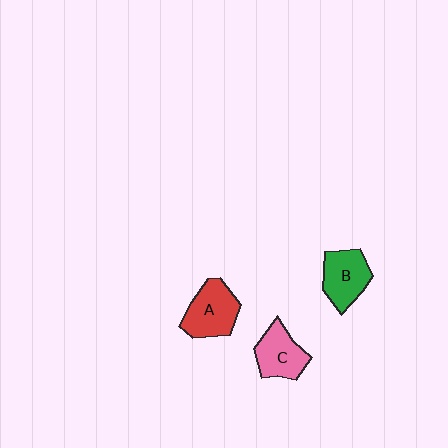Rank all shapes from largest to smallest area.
From largest to smallest: A (red), B (green), C (pink).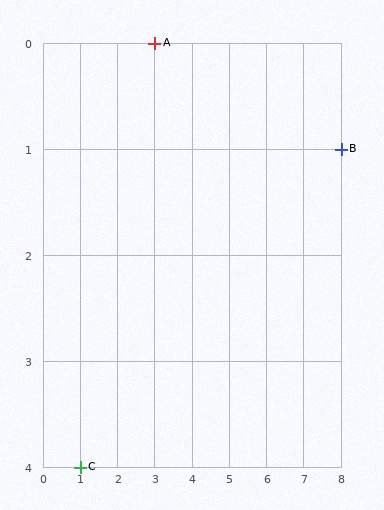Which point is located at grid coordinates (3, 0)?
Point A is at (3, 0).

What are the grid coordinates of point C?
Point C is at grid coordinates (1, 4).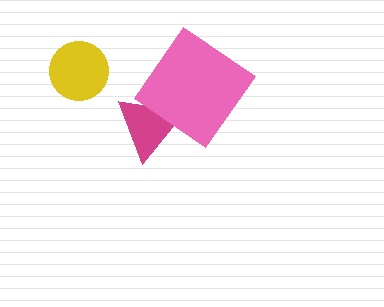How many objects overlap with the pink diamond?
1 object overlaps with the pink diamond.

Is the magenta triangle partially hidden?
Yes, it is partially covered by another shape.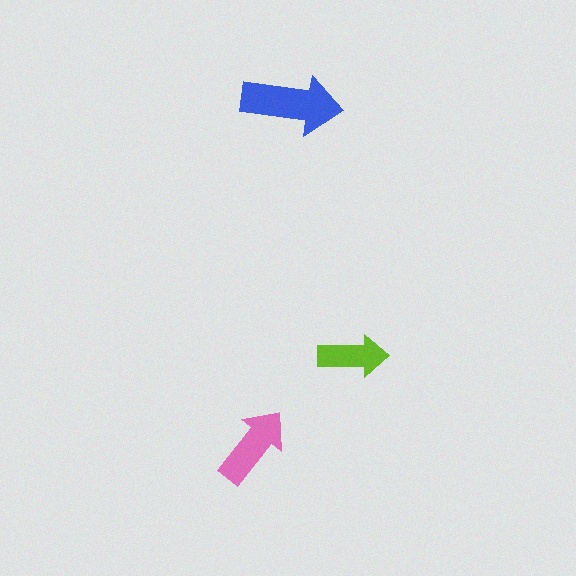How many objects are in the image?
There are 3 objects in the image.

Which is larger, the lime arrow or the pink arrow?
The pink one.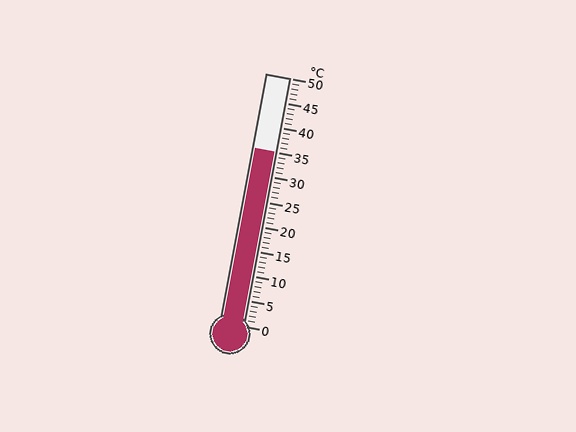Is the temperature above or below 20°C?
The temperature is above 20°C.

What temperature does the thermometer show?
The thermometer shows approximately 35°C.